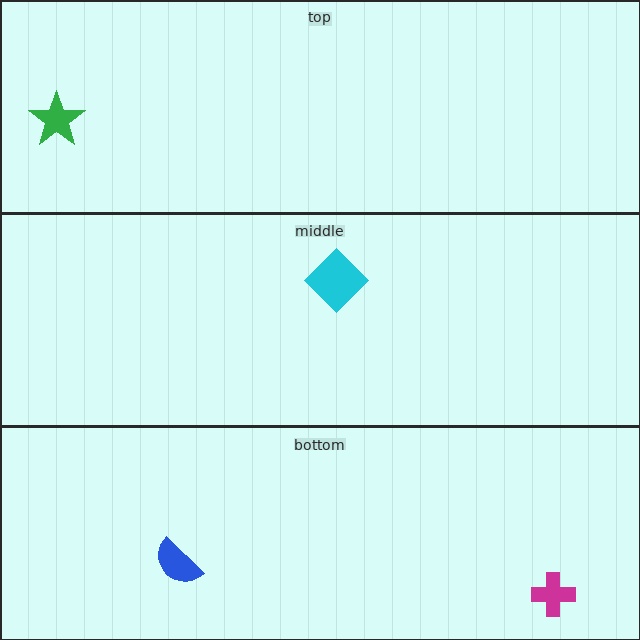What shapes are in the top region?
The green star.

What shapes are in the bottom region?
The blue semicircle, the magenta cross.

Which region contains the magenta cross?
The bottom region.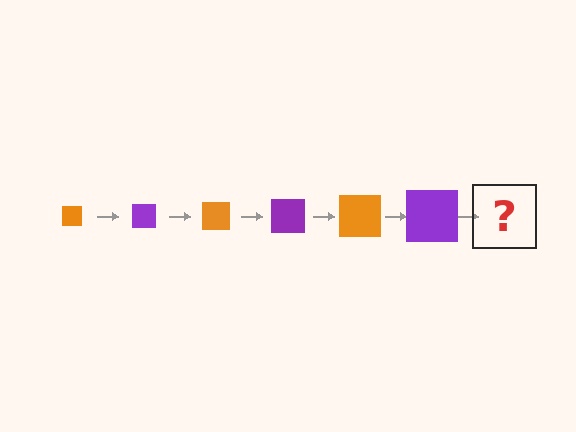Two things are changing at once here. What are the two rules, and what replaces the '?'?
The two rules are that the square grows larger each step and the color cycles through orange and purple. The '?' should be an orange square, larger than the previous one.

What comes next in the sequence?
The next element should be an orange square, larger than the previous one.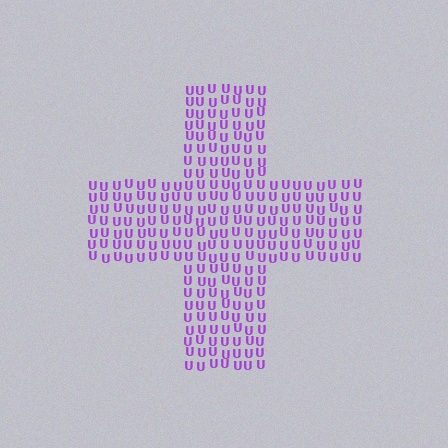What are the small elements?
The small elements are letter U's.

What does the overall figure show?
The overall figure shows a cross.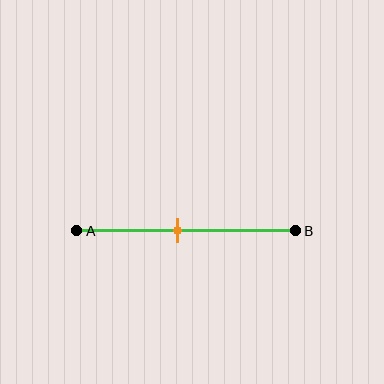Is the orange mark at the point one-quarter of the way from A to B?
No, the mark is at about 45% from A, not at the 25% one-quarter point.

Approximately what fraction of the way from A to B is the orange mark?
The orange mark is approximately 45% of the way from A to B.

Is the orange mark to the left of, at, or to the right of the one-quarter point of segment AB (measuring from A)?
The orange mark is to the right of the one-quarter point of segment AB.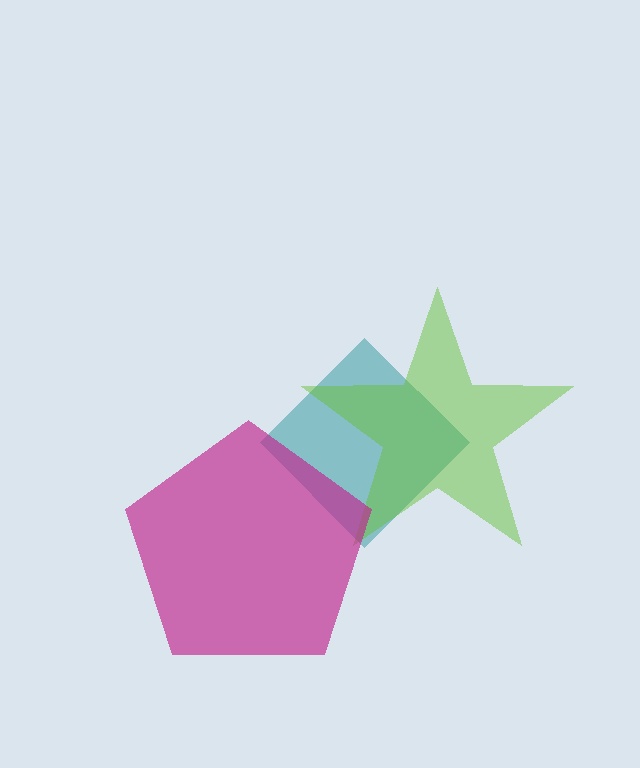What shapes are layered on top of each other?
The layered shapes are: a teal diamond, a lime star, a magenta pentagon.